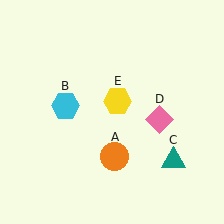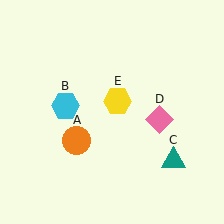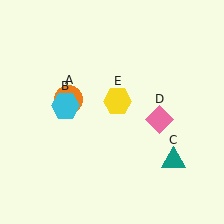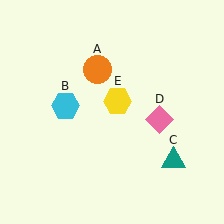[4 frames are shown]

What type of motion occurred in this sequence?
The orange circle (object A) rotated clockwise around the center of the scene.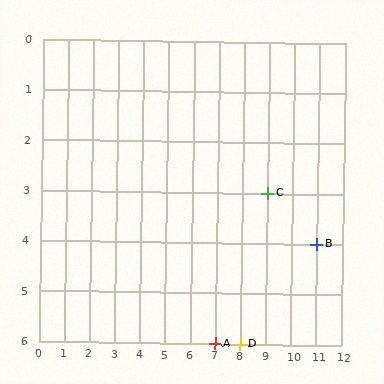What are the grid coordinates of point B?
Point B is at grid coordinates (11, 4).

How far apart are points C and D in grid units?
Points C and D are 1 column and 3 rows apart (about 3.2 grid units diagonally).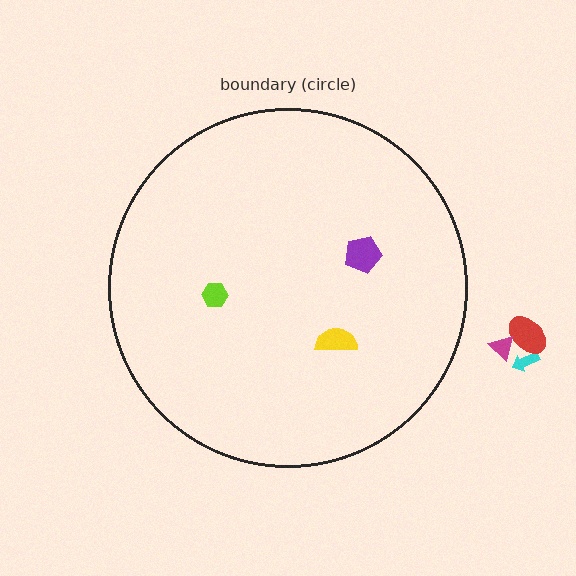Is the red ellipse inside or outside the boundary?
Outside.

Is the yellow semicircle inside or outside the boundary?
Inside.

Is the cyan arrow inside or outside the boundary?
Outside.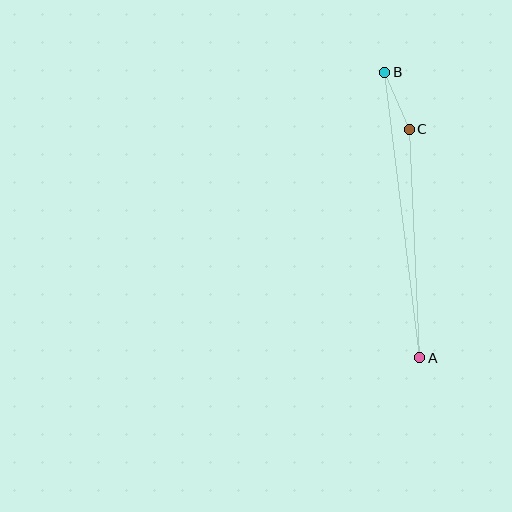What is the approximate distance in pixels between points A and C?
The distance between A and C is approximately 228 pixels.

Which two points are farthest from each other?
Points A and B are farthest from each other.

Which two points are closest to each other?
Points B and C are closest to each other.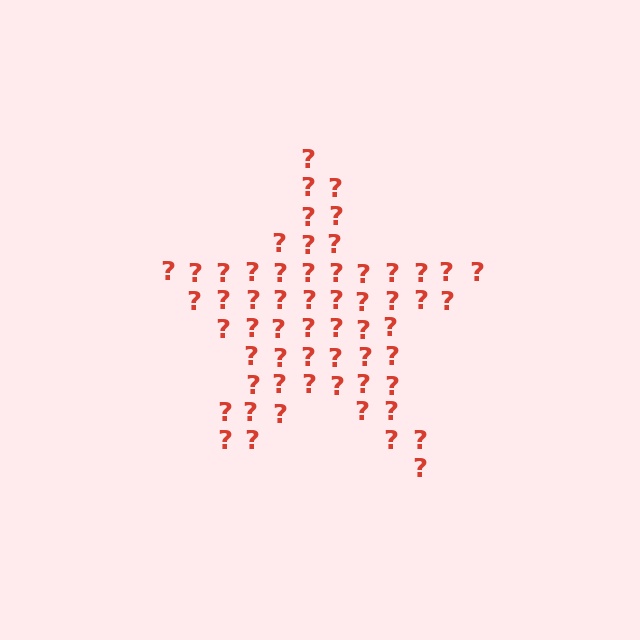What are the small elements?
The small elements are question marks.